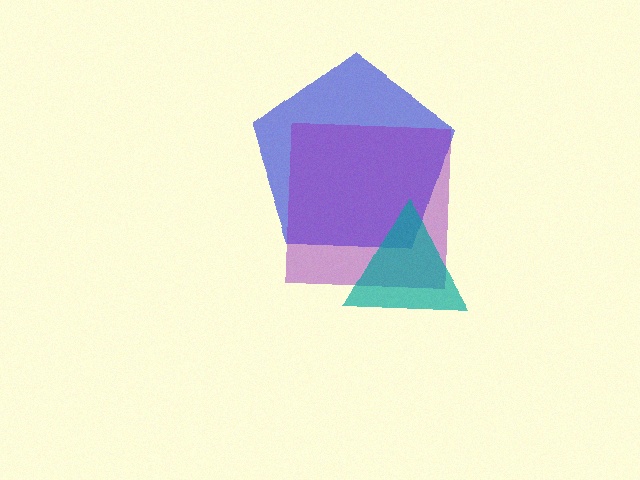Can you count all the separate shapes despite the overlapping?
Yes, there are 3 separate shapes.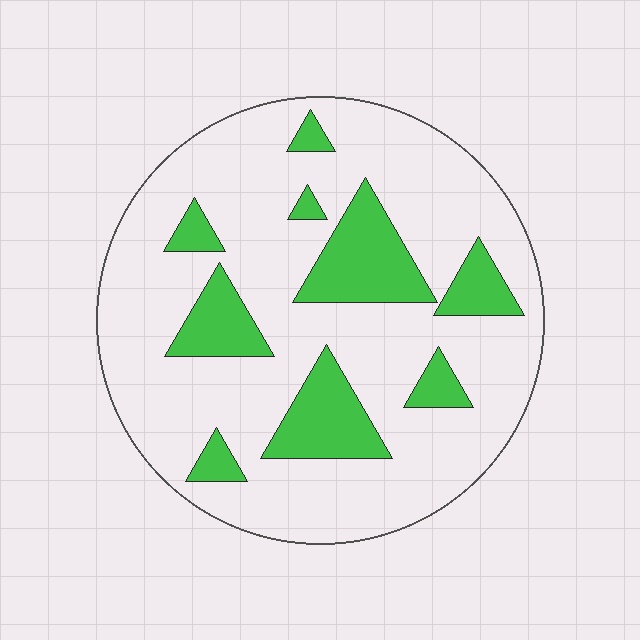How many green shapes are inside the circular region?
9.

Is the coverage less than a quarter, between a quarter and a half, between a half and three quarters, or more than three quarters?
Less than a quarter.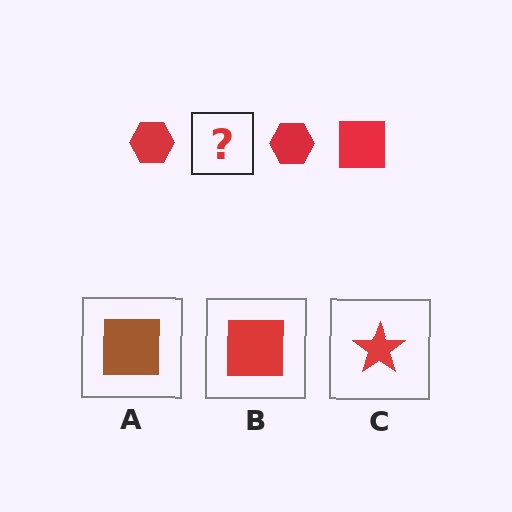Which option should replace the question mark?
Option B.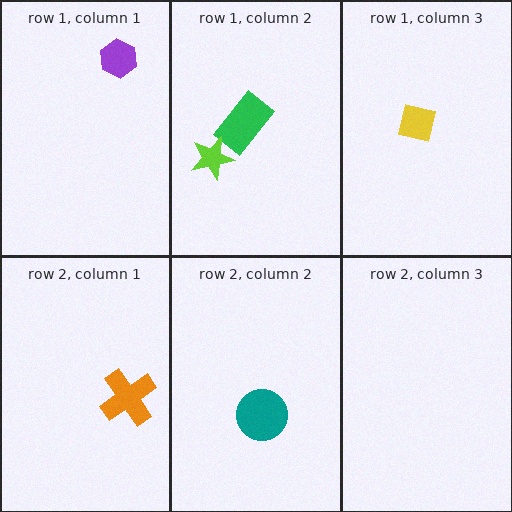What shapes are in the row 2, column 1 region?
The orange cross.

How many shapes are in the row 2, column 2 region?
1.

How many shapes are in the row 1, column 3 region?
1.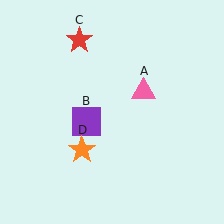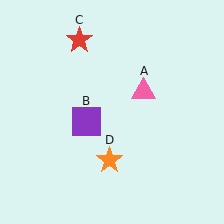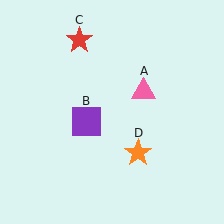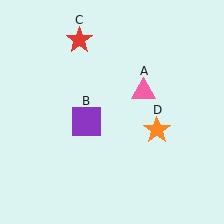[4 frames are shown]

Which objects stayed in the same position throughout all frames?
Pink triangle (object A) and purple square (object B) and red star (object C) remained stationary.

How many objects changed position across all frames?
1 object changed position: orange star (object D).